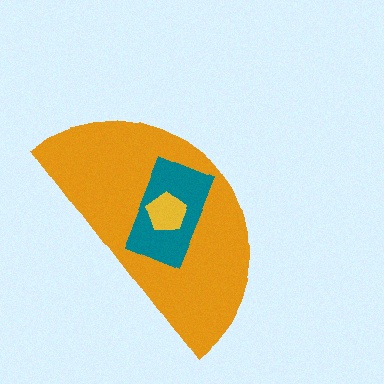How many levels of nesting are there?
3.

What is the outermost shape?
The orange semicircle.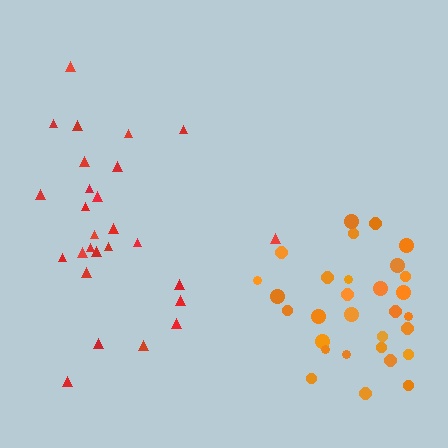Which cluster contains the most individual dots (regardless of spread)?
Orange (30).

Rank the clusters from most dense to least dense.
orange, red.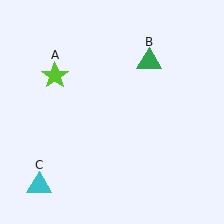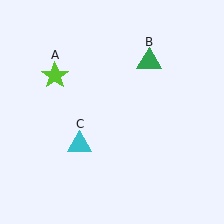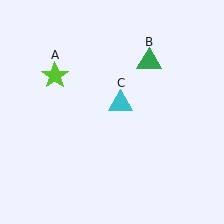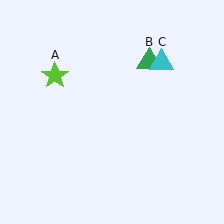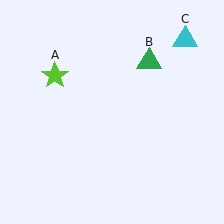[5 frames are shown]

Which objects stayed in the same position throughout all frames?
Lime star (object A) and green triangle (object B) remained stationary.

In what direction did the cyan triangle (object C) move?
The cyan triangle (object C) moved up and to the right.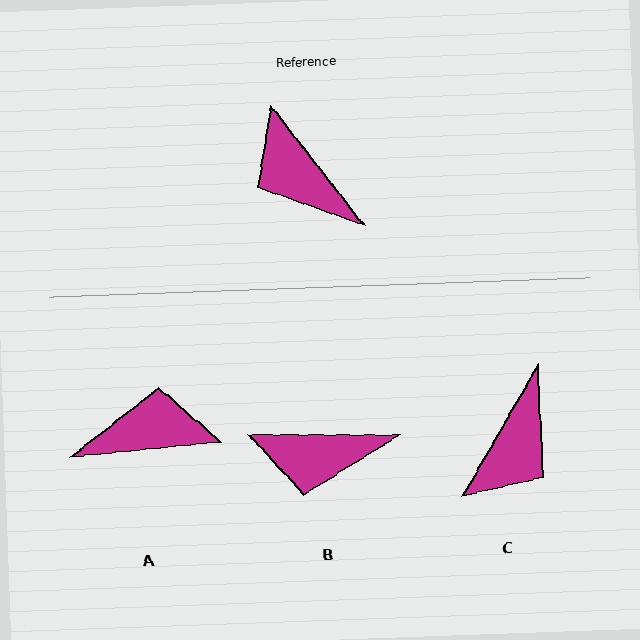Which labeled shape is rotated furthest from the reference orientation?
A, about 122 degrees away.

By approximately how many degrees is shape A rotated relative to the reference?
Approximately 122 degrees clockwise.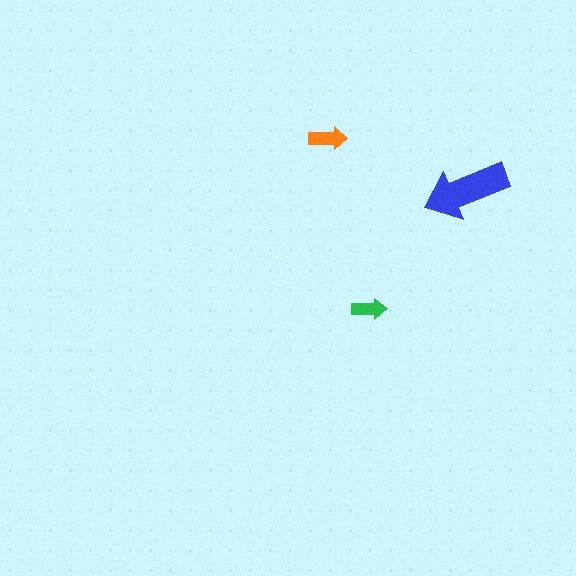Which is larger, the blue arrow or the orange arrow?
The blue one.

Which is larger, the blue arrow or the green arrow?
The blue one.